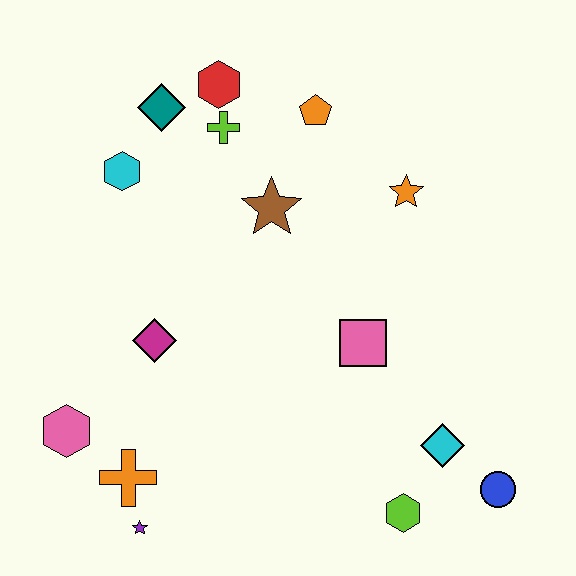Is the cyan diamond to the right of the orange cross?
Yes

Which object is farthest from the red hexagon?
The blue circle is farthest from the red hexagon.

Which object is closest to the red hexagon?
The lime cross is closest to the red hexagon.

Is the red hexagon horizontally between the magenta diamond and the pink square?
Yes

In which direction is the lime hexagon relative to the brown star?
The lime hexagon is below the brown star.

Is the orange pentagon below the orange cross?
No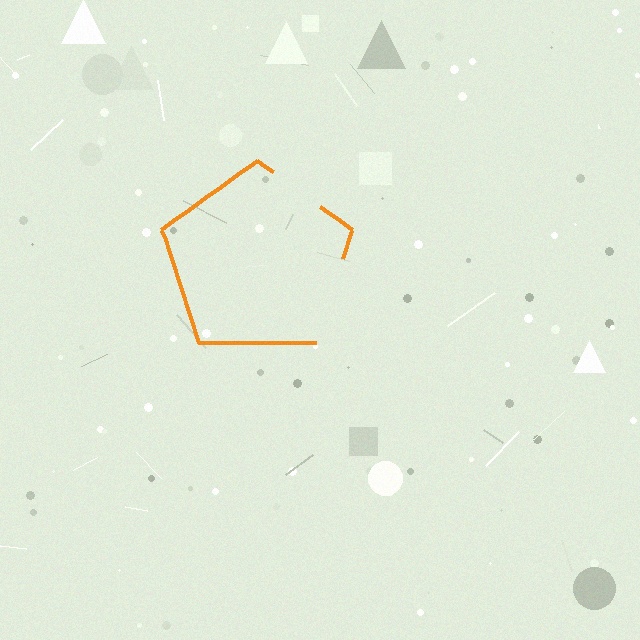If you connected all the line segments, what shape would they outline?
They would outline a pentagon.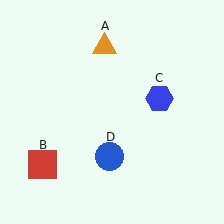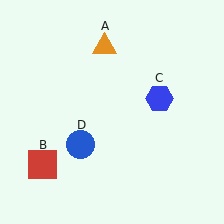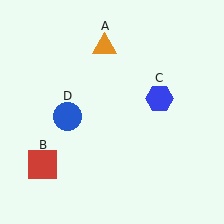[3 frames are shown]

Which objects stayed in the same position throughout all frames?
Orange triangle (object A) and red square (object B) and blue hexagon (object C) remained stationary.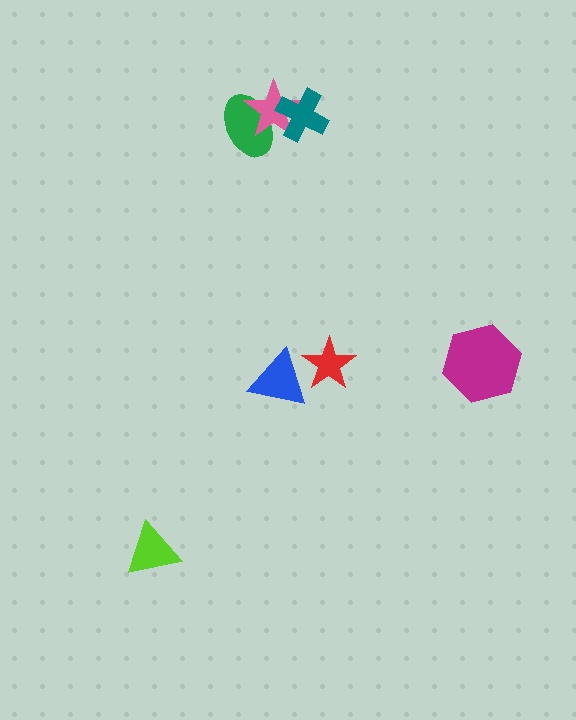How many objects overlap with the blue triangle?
1 object overlaps with the blue triangle.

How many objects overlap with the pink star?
2 objects overlap with the pink star.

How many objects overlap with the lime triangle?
0 objects overlap with the lime triangle.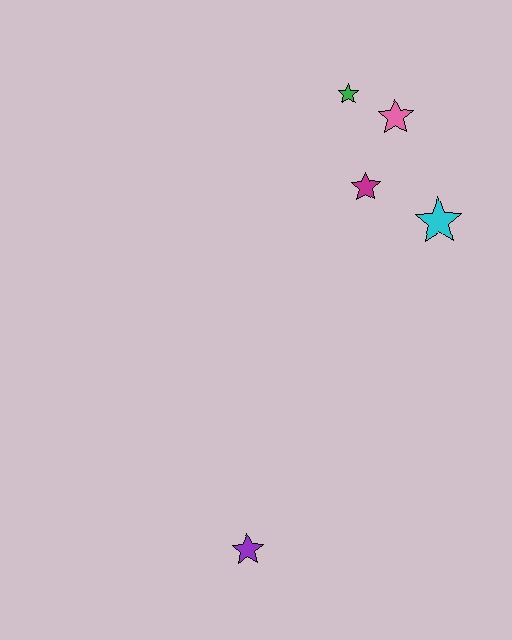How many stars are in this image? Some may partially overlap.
There are 5 stars.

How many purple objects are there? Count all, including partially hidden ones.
There is 1 purple object.